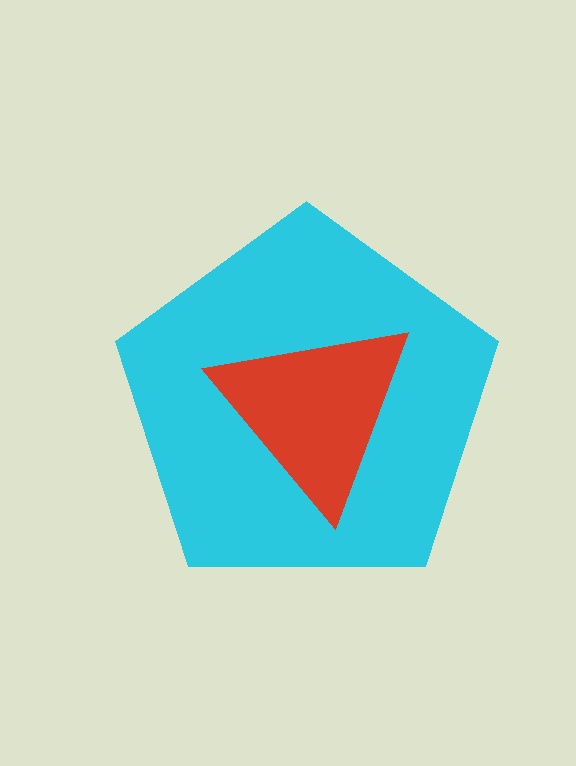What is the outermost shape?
The cyan pentagon.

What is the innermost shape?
The red triangle.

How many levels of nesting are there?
2.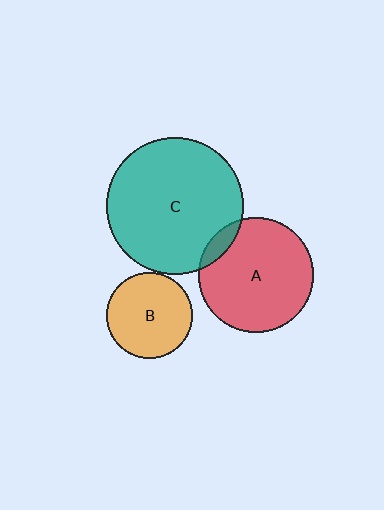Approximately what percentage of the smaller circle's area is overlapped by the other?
Approximately 10%.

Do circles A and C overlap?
Yes.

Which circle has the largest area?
Circle C (teal).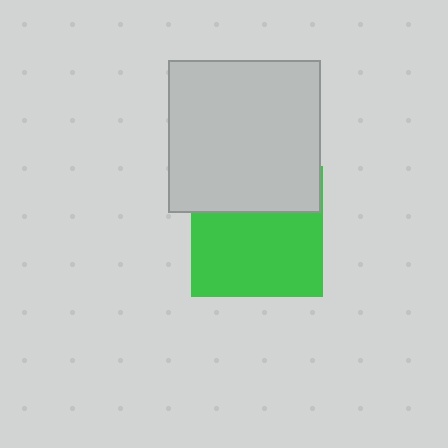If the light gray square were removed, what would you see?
You would see the complete green square.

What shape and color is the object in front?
The object in front is a light gray square.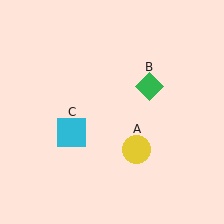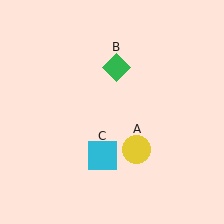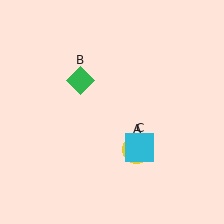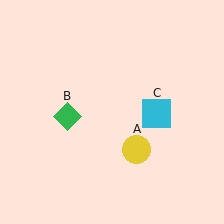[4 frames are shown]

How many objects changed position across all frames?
2 objects changed position: green diamond (object B), cyan square (object C).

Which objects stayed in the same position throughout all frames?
Yellow circle (object A) remained stationary.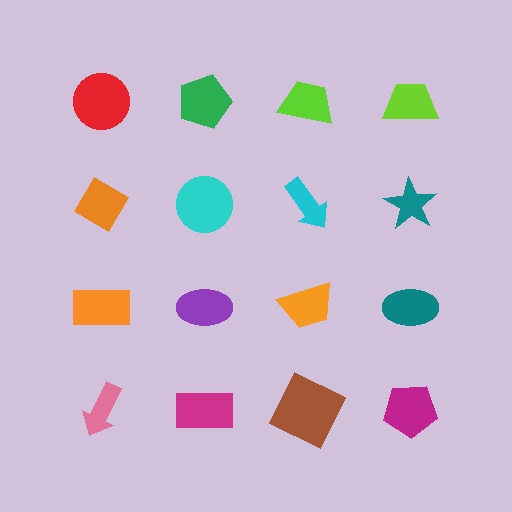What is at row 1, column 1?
A red circle.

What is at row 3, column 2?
A purple ellipse.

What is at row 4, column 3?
A brown square.